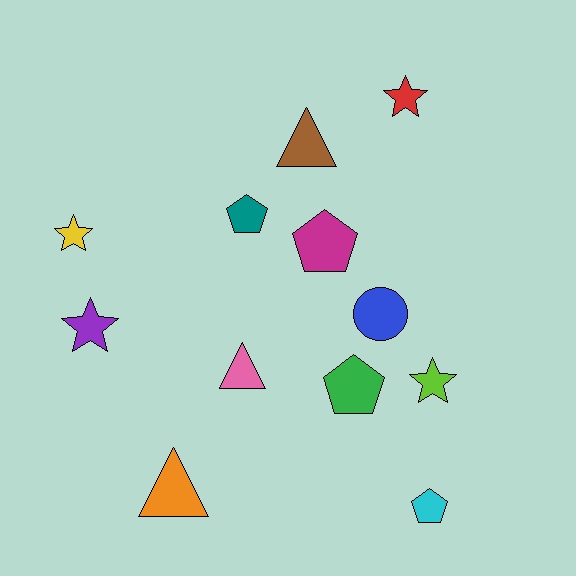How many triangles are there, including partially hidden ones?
There are 3 triangles.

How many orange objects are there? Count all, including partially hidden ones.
There is 1 orange object.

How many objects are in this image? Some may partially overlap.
There are 12 objects.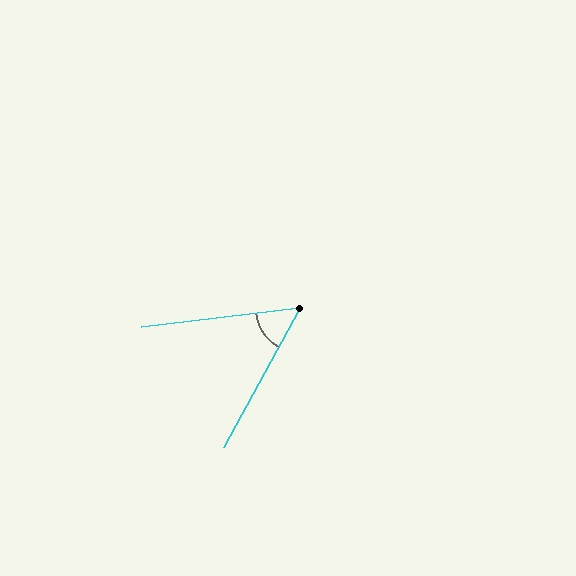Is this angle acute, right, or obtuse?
It is acute.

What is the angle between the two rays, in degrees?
Approximately 55 degrees.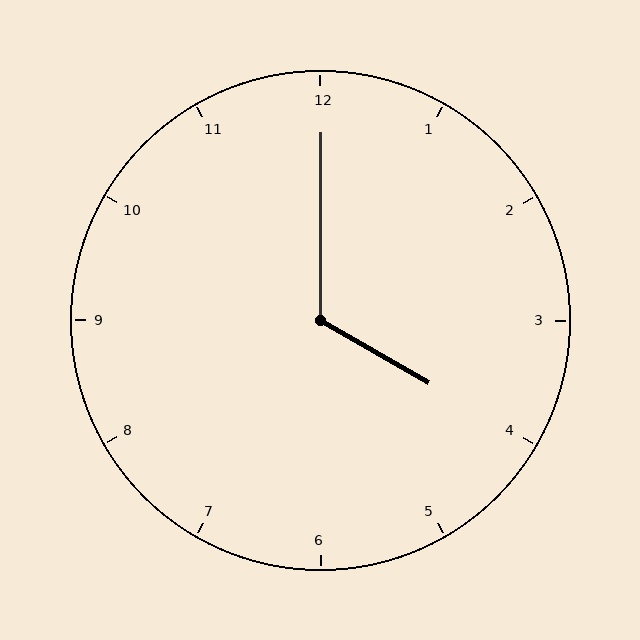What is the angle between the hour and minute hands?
Approximately 120 degrees.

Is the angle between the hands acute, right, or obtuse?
It is obtuse.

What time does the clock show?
4:00.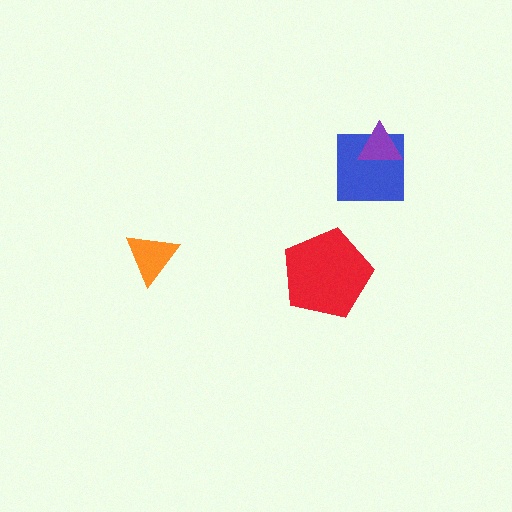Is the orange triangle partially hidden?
No, no other shape covers it.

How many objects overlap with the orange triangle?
0 objects overlap with the orange triangle.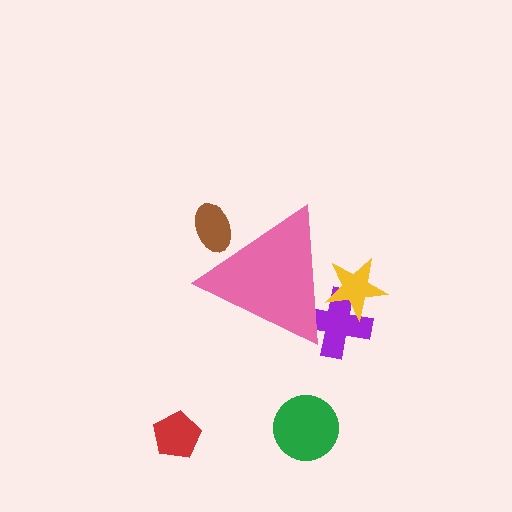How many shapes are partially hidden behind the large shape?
3 shapes are partially hidden.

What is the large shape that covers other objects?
A pink triangle.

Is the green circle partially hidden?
No, the green circle is fully visible.